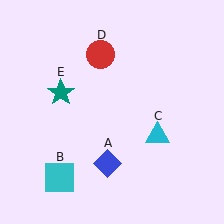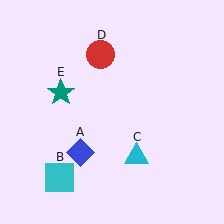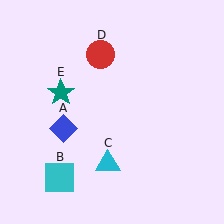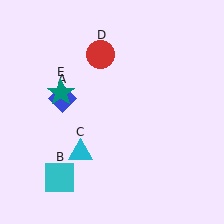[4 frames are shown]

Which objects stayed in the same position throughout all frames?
Cyan square (object B) and red circle (object D) and teal star (object E) remained stationary.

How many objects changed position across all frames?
2 objects changed position: blue diamond (object A), cyan triangle (object C).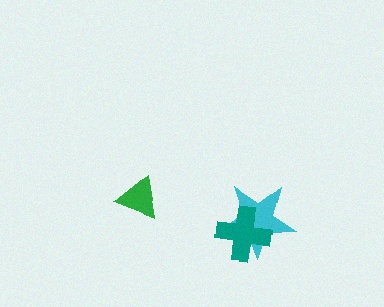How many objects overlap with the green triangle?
0 objects overlap with the green triangle.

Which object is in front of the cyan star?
The teal cross is in front of the cyan star.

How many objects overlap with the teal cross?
1 object overlaps with the teal cross.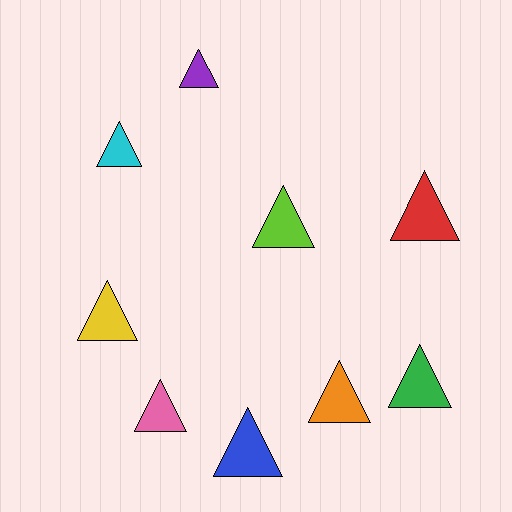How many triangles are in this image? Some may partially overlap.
There are 9 triangles.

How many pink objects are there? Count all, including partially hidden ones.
There is 1 pink object.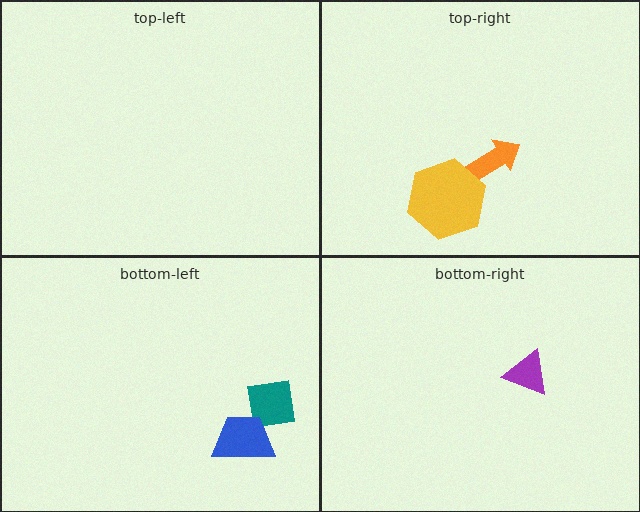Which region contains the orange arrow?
The top-right region.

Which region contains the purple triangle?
The bottom-right region.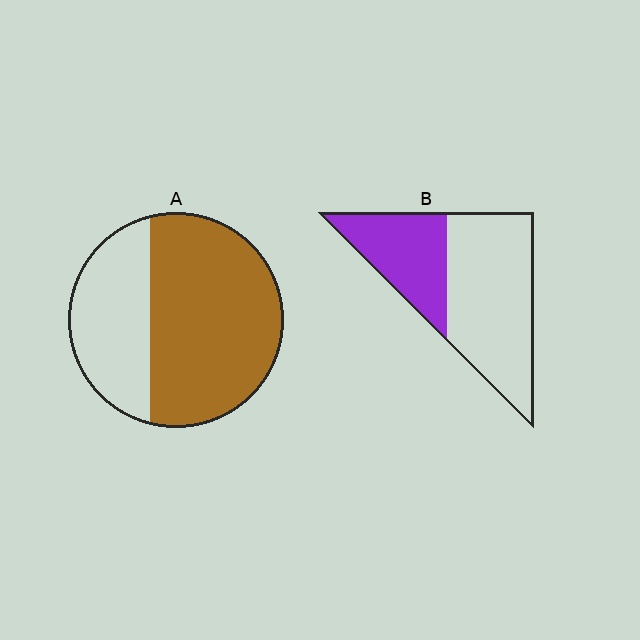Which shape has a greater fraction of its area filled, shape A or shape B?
Shape A.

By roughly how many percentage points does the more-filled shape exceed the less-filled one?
By roughly 30 percentage points (A over B).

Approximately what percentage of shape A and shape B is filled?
A is approximately 65% and B is approximately 35%.